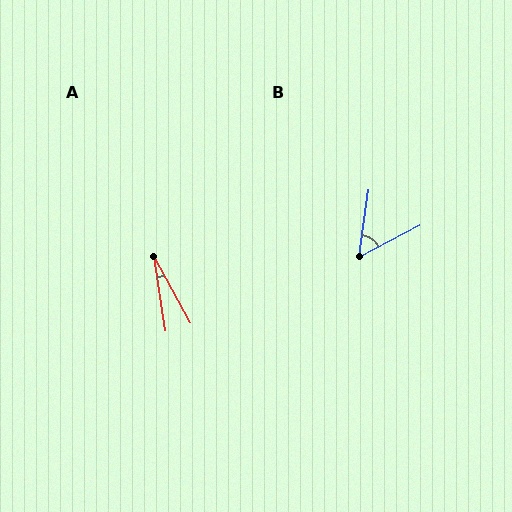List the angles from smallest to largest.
A (20°), B (55°).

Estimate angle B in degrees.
Approximately 55 degrees.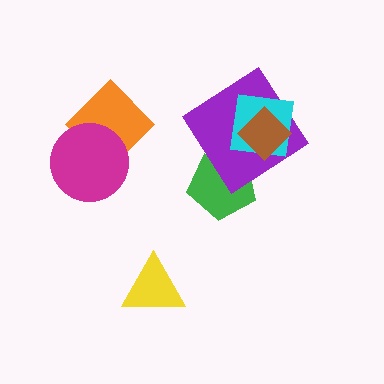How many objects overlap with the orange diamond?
1 object overlaps with the orange diamond.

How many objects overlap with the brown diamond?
2 objects overlap with the brown diamond.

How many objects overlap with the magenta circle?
1 object overlaps with the magenta circle.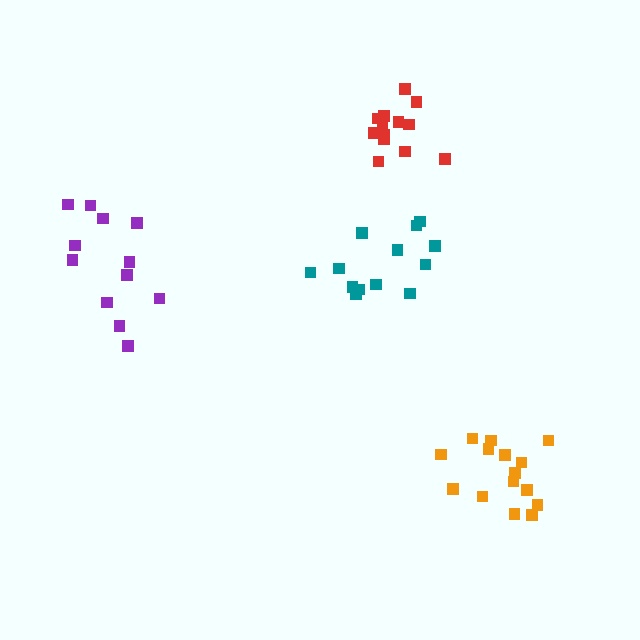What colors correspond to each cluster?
The clusters are colored: orange, purple, teal, red.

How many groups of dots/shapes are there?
There are 4 groups.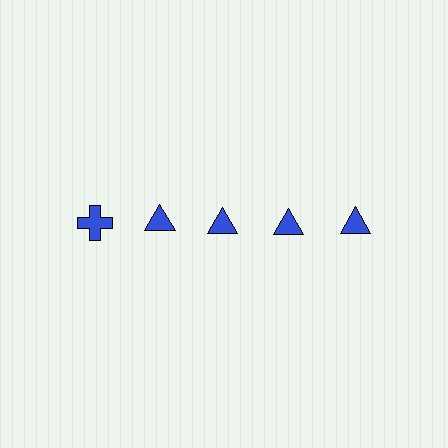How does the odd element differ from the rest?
It has a different shape: cross instead of triangle.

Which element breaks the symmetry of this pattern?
The blue cross in the top row, leftmost column breaks the symmetry. All other shapes are blue triangles.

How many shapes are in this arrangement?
There are 5 shapes arranged in a grid pattern.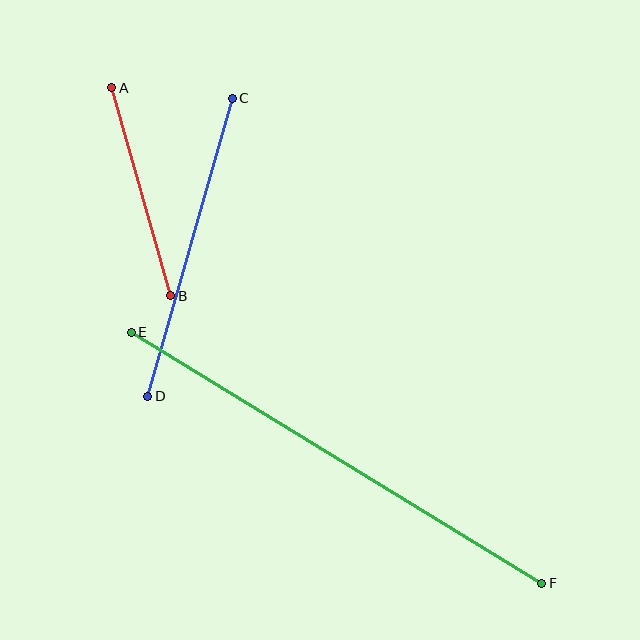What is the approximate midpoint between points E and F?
The midpoint is at approximately (337, 458) pixels.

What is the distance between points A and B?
The distance is approximately 217 pixels.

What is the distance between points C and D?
The distance is approximately 310 pixels.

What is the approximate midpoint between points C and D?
The midpoint is at approximately (190, 247) pixels.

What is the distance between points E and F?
The distance is approximately 481 pixels.